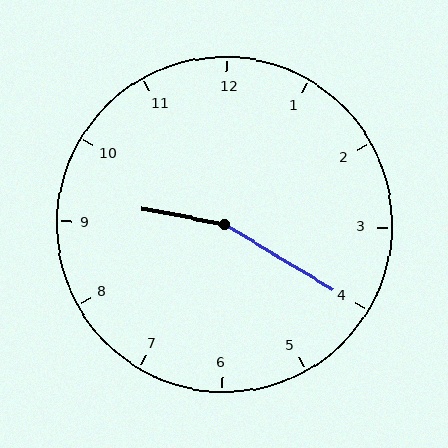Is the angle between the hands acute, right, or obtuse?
It is obtuse.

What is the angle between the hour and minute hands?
Approximately 160 degrees.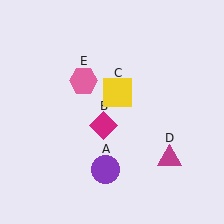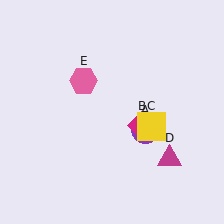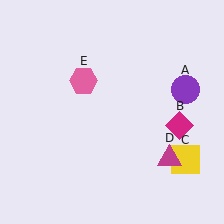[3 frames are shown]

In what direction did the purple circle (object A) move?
The purple circle (object A) moved up and to the right.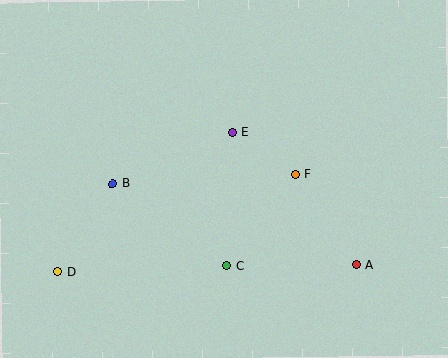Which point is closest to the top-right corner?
Point F is closest to the top-right corner.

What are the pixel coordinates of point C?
Point C is at (227, 266).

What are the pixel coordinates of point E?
Point E is at (233, 132).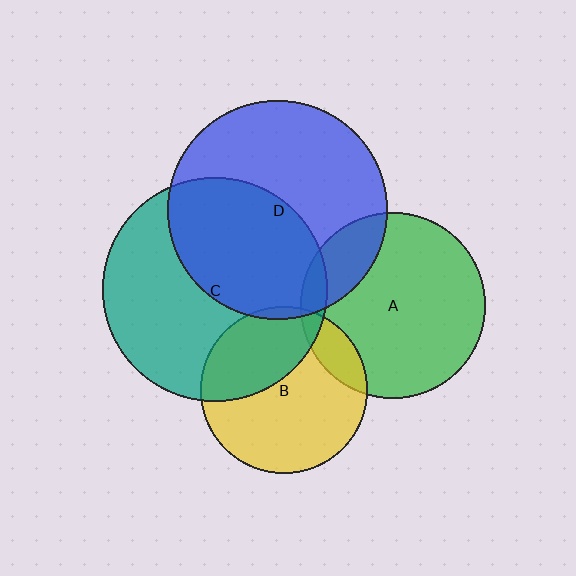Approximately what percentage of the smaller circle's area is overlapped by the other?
Approximately 35%.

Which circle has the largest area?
Circle C (teal).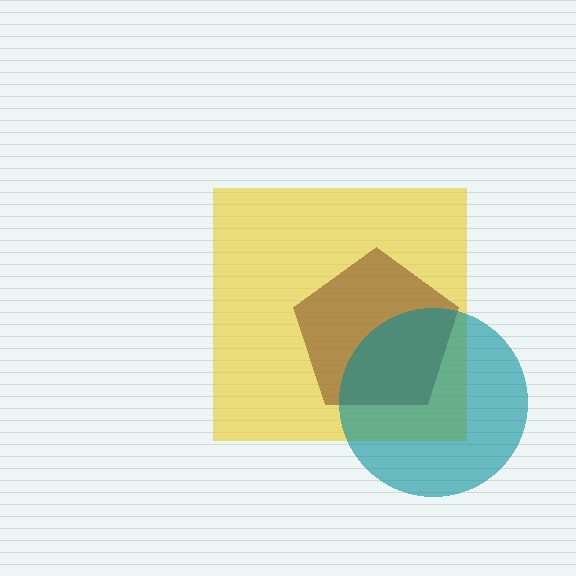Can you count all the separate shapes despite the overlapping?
Yes, there are 3 separate shapes.